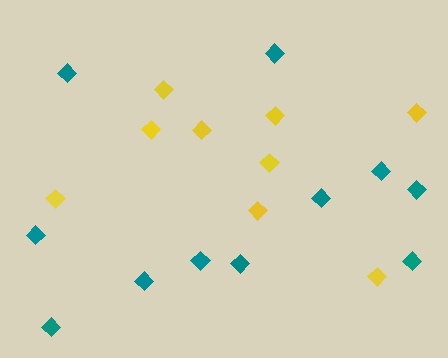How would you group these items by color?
There are 2 groups: one group of teal diamonds (11) and one group of yellow diamonds (9).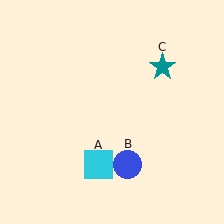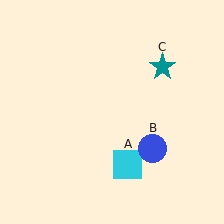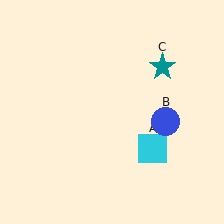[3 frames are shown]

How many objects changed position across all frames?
2 objects changed position: cyan square (object A), blue circle (object B).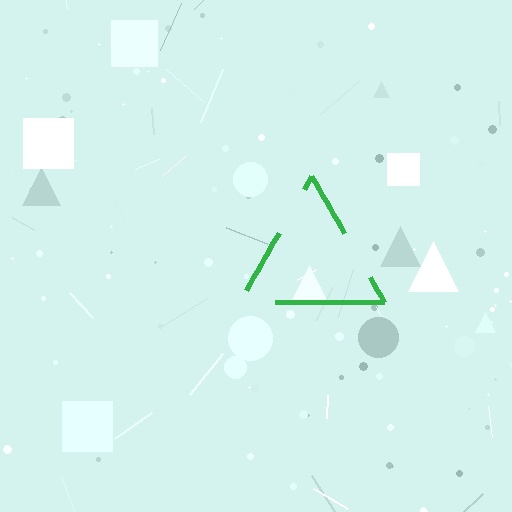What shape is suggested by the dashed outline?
The dashed outline suggests a triangle.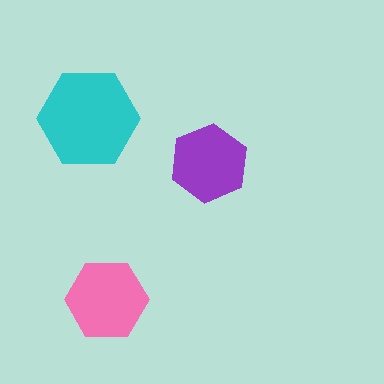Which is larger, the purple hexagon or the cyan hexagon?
The cyan one.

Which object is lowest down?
The pink hexagon is bottommost.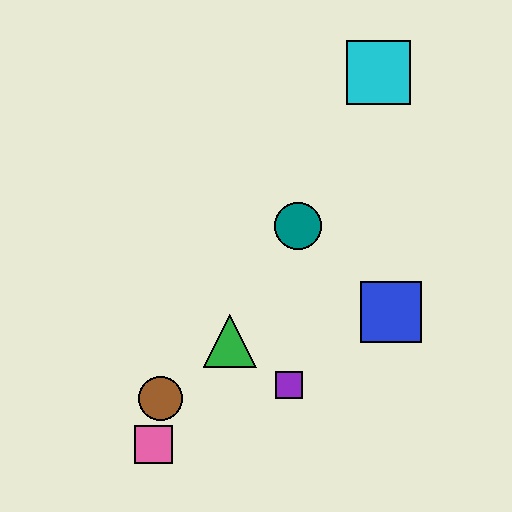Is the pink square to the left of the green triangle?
Yes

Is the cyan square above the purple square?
Yes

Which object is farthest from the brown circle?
The cyan square is farthest from the brown circle.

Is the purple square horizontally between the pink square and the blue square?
Yes